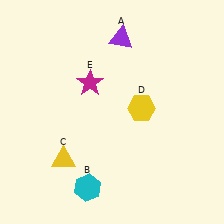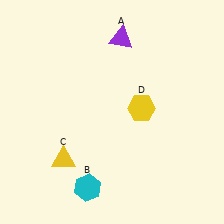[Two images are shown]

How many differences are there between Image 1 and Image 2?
There is 1 difference between the two images.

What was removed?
The magenta star (E) was removed in Image 2.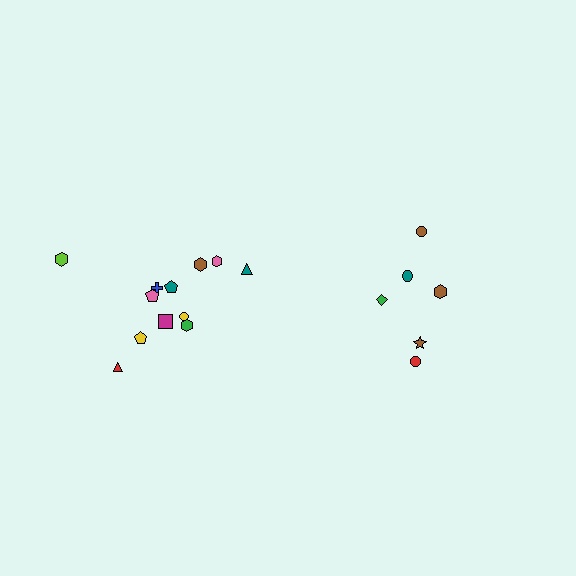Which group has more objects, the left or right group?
The left group.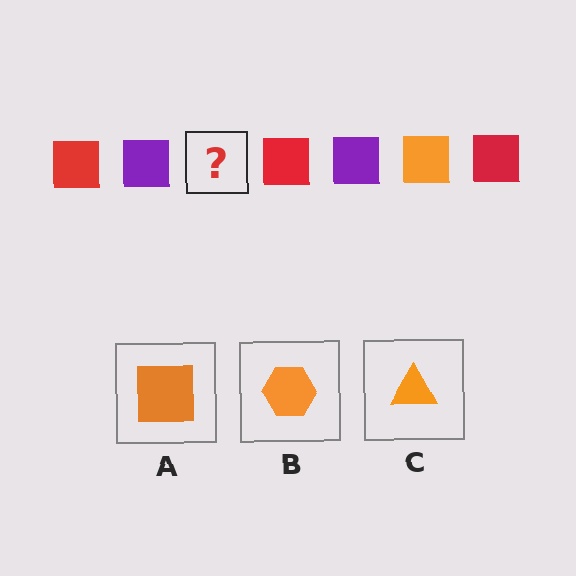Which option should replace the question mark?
Option A.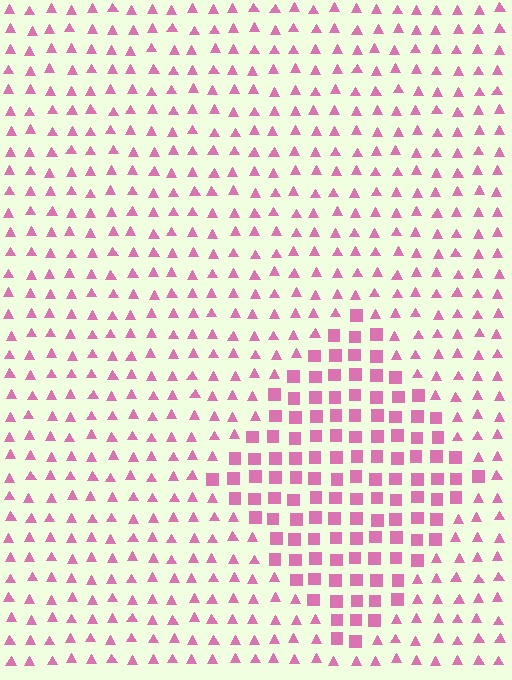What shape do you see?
I see a diamond.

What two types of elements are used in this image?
The image uses squares inside the diamond region and triangles outside it.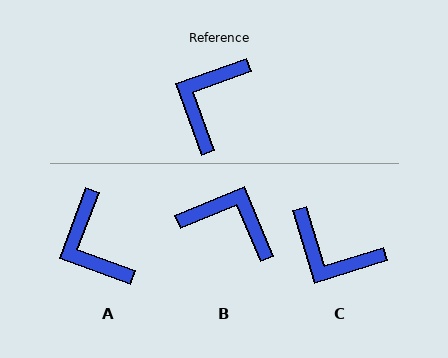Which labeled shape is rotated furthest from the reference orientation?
B, about 87 degrees away.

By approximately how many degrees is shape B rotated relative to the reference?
Approximately 87 degrees clockwise.